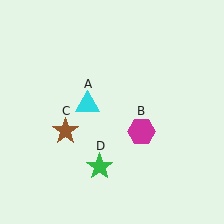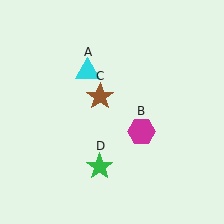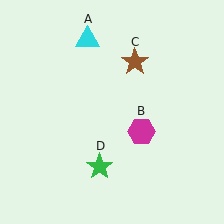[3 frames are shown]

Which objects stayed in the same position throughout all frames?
Magenta hexagon (object B) and green star (object D) remained stationary.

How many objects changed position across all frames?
2 objects changed position: cyan triangle (object A), brown star (object C).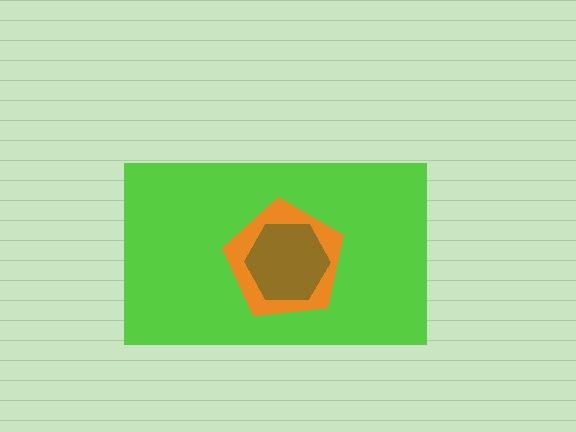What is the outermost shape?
The lime rectangle.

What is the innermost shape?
The brown hexagon.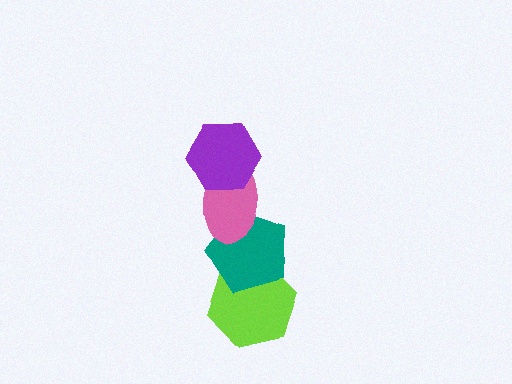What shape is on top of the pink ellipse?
The purple hexagon is on top of the pink ellipse.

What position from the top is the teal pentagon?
The teal pentagon is 3rd from the top.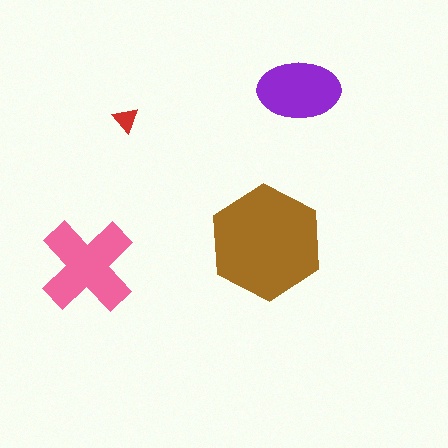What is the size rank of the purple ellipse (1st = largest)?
3rd.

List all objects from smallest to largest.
The red triangle, the purple ellipse, the pink cross, the brown hexagon.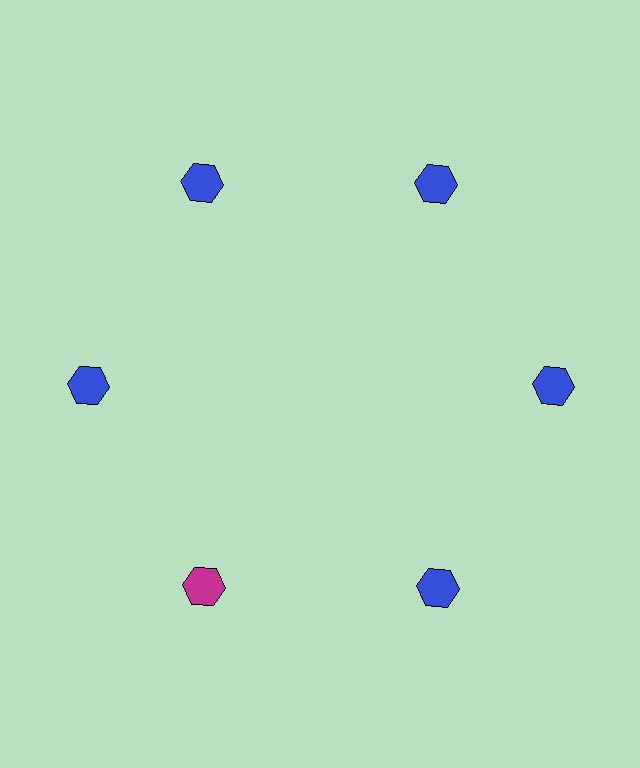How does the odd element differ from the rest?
It has a different color: magenta instead of blue.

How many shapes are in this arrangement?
There are 6 shapes arranged in a ring pattern.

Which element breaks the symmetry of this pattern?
The magenta hexagon at roughly the 7 o'clock position breaks the symmetry. All other shapes are blue hexagons.